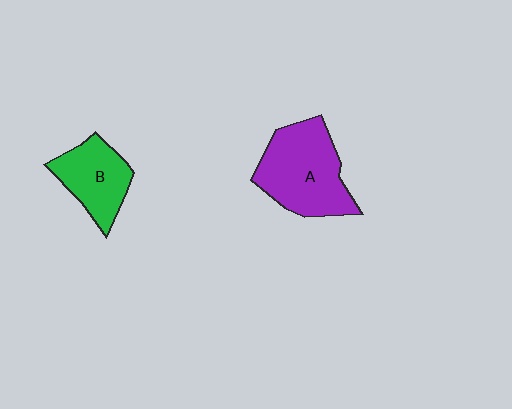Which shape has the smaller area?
Shape B (green).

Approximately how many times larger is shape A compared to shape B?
Approximately 1.5 times.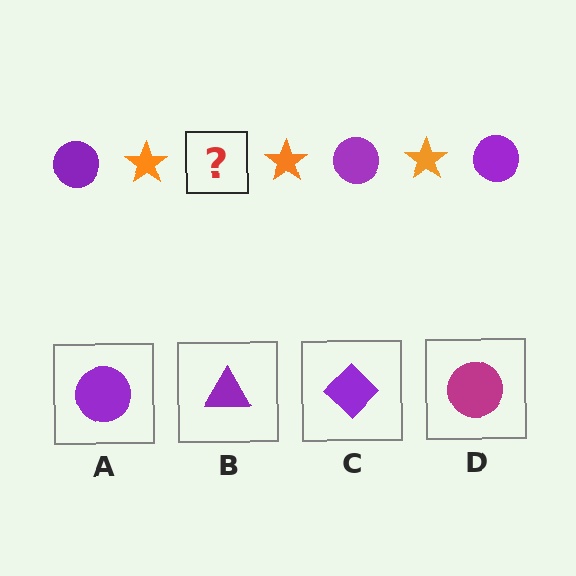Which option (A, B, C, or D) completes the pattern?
A.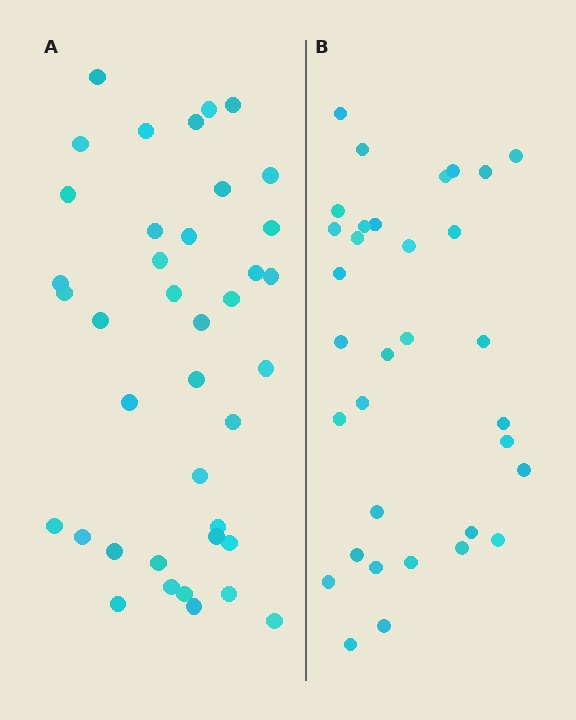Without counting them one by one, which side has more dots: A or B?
Region A (the left region) has more dots.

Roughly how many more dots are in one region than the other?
Region A has about 6 more dots than region B.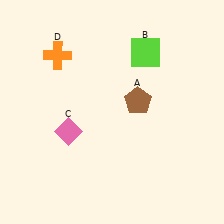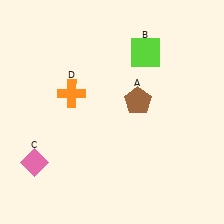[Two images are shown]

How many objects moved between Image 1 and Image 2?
2 objects moved between the two images.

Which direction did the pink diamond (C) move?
The pink diamond (C) moved left.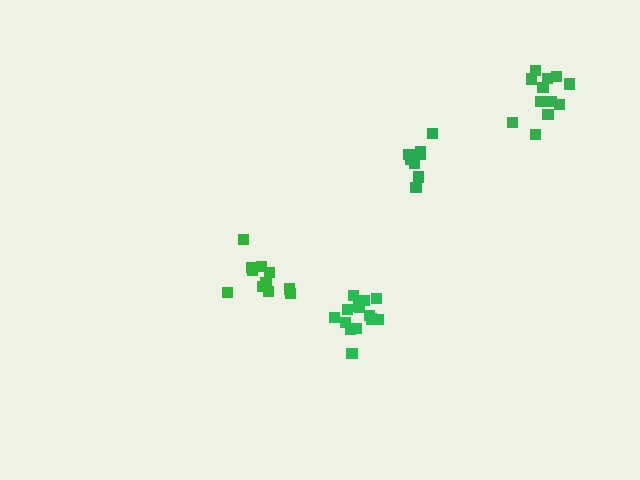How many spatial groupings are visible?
There are 4 spatial groupings.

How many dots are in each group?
Group 1: 14 dots, Group 2: 11 dots, Group 3: 8 dots, Group 4: 12 dots (45 total).